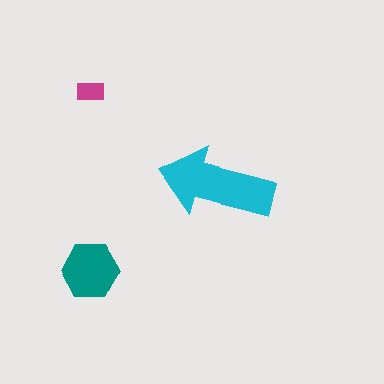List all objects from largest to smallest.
The cyan arrow, the teal hexagon, the magenta rectangle.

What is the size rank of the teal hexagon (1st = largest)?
2nd.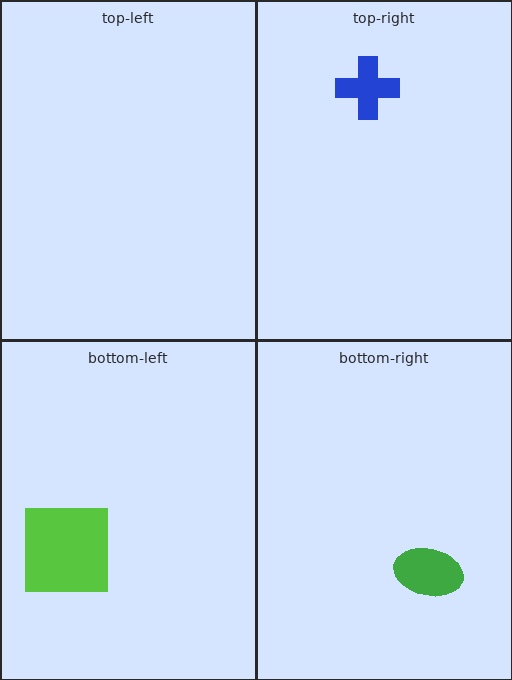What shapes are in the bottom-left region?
The lime square.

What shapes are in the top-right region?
The blue cross.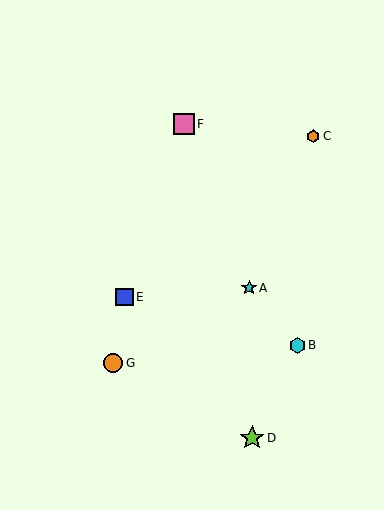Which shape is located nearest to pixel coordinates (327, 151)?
The orange hexagon (labeled C) at (313, 136) is nearest to that location.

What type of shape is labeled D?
Shape D is a lime star.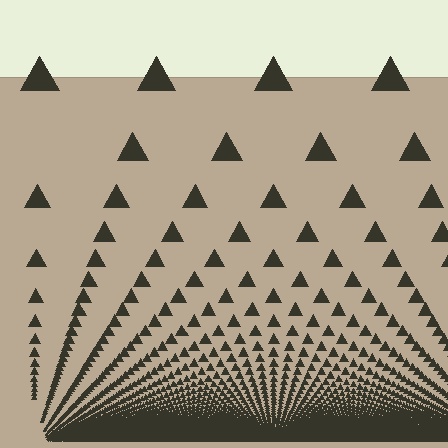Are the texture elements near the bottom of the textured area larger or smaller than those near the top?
Smaller. The gradient is inverted — elements near the bottom are smaller and denser.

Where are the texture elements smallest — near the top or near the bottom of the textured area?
Near the bottom.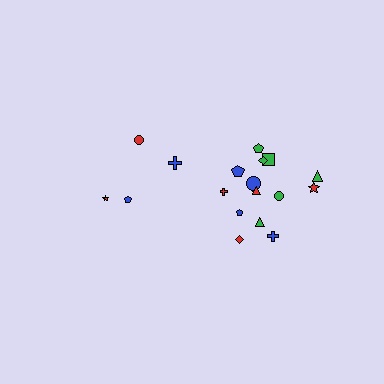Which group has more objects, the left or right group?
The right group.